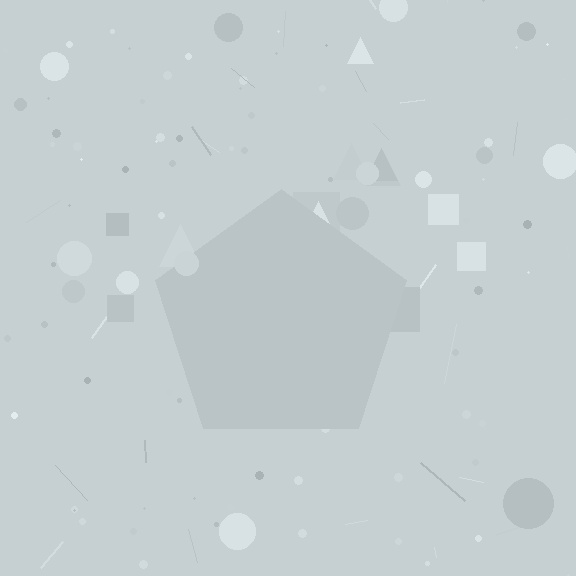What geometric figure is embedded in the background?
A pentagon is embedded in the background.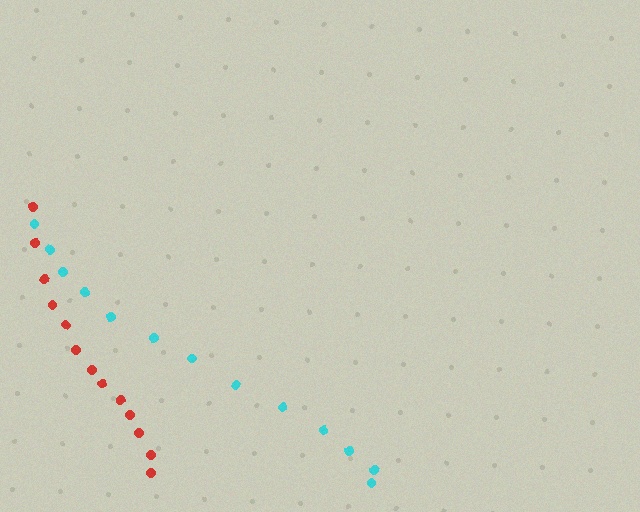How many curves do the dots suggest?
There are 2 distinct paths.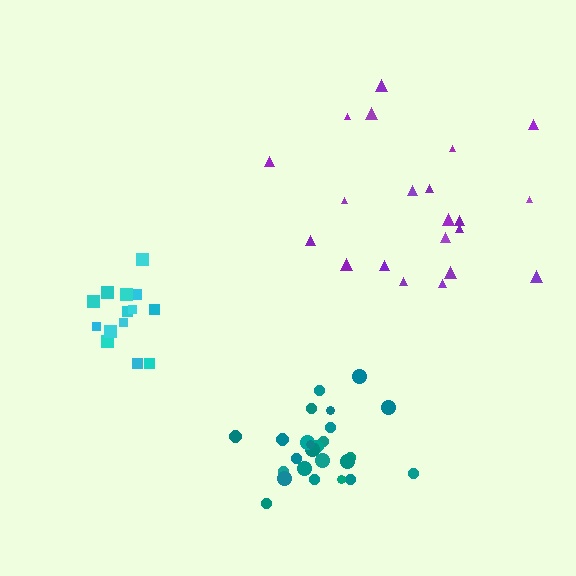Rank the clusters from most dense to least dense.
cyan, teal, purple.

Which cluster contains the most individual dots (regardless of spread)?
Teal (25).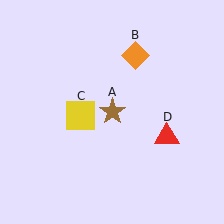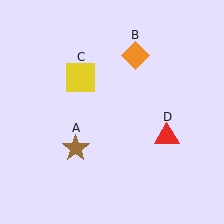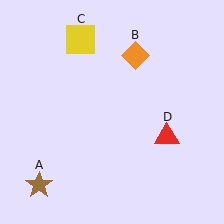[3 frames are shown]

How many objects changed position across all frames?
2 objects changed position: brown star (object A), yellow square (object C).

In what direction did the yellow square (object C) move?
The yellow square (object C) moved up.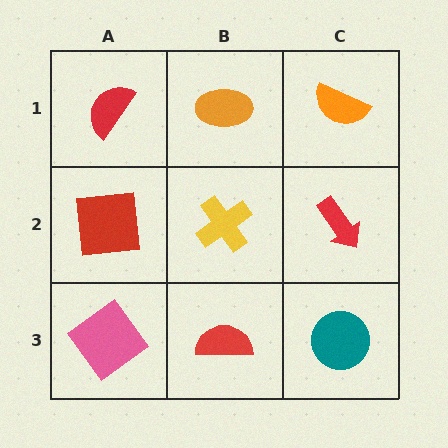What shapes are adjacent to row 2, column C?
An orange semicircle (row 1, column C), a teal circle (row 3, column C), a yellow cross (row 2, column B).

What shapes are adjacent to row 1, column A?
A red square (row 2, column A), an orange ellipse (row 1, column B).